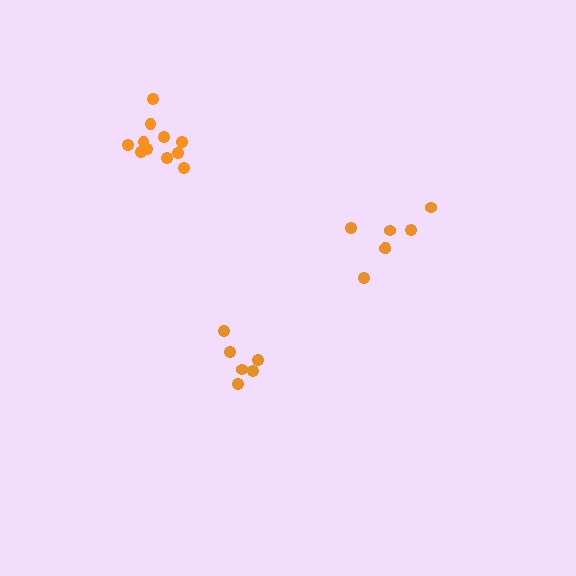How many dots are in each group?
Group 1: 6 dots, Group 2: 7 dots, Group 3: 11 dots (24 total).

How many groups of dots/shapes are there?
There are 3 groups.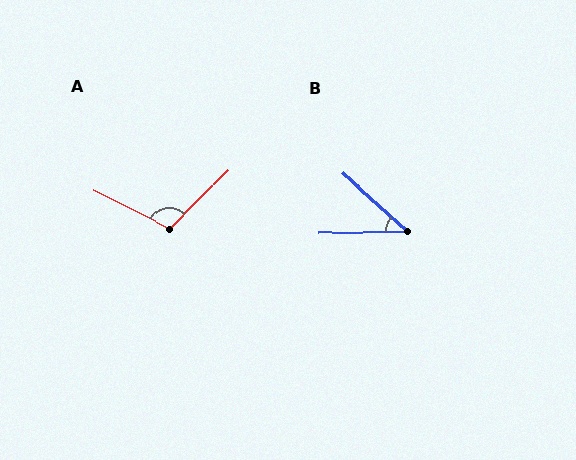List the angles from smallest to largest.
B (43°), A (108°).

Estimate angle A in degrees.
Approximately 108 degrees.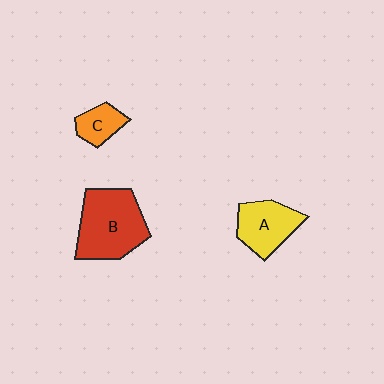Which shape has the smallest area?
Shape C (orange).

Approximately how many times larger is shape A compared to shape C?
Approximately 1.8 times.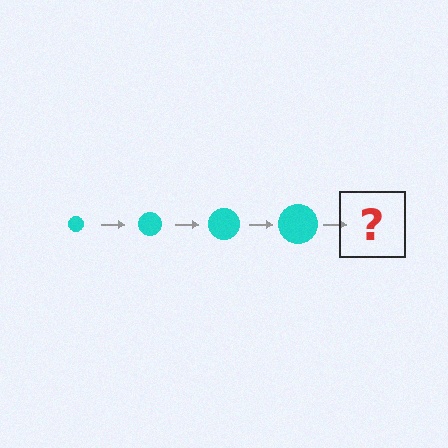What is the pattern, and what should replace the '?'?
The pattern is that the circle gets progressively larger each step. The '?' should be a cyan circle, larger than the previous one.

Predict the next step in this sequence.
The next step is a cyan circle, larger than the previous one.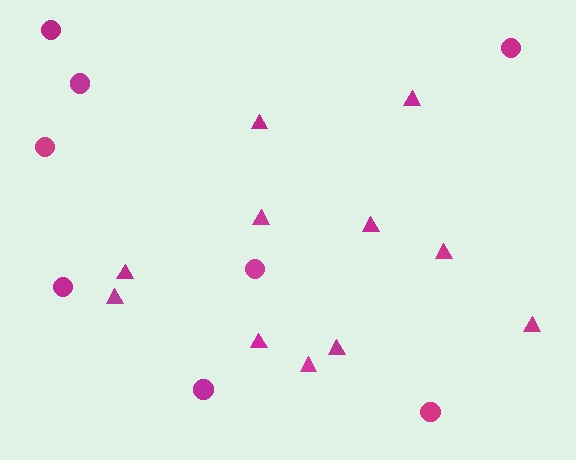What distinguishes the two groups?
There are 2 groups: one group of circles (8) and one group of triangles (11).